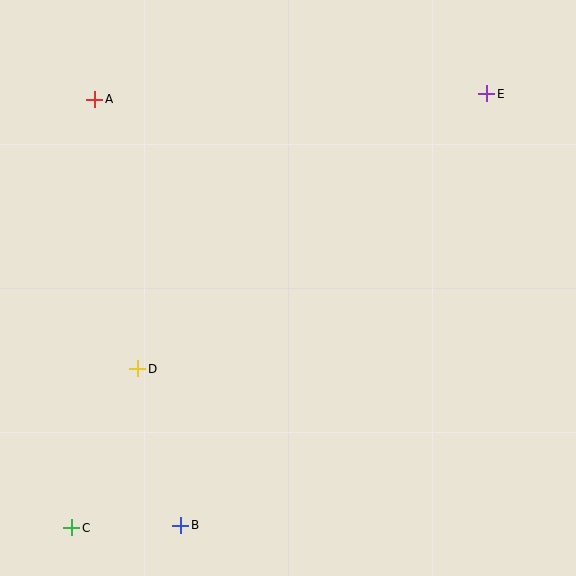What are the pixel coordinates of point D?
Point D is at (138, 369).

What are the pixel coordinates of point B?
Point B is at (181, 525).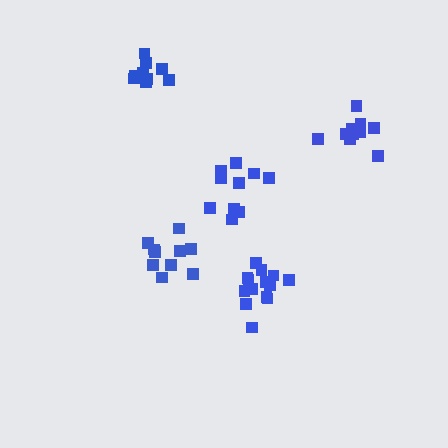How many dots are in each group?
Group 1: 10 dots, Group 2: 10 dots, Group 3: 9 dots, Group 4: 14 dots, Group 5: 10 dots (53 total).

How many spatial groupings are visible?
There are 5 spatial groupings.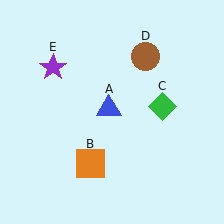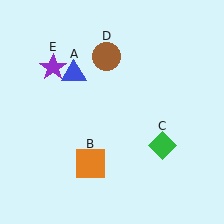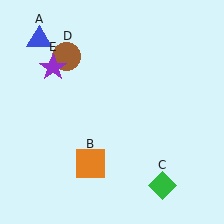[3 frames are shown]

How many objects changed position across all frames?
3 objects changed position: blue triangle (object A), green diamond (object C), brown circle (object D).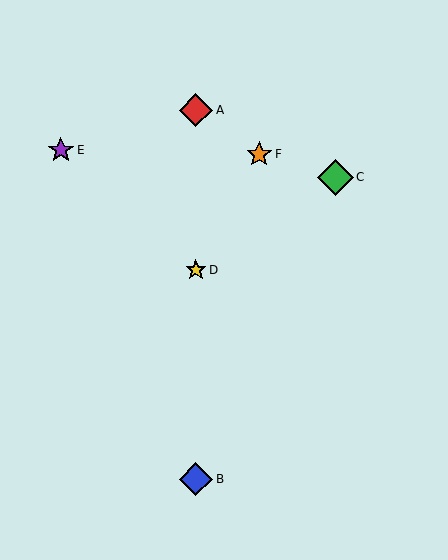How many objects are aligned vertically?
3 objects (A, B, D) are aligned vertically.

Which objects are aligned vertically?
Objects A, B, D are aligned vertically.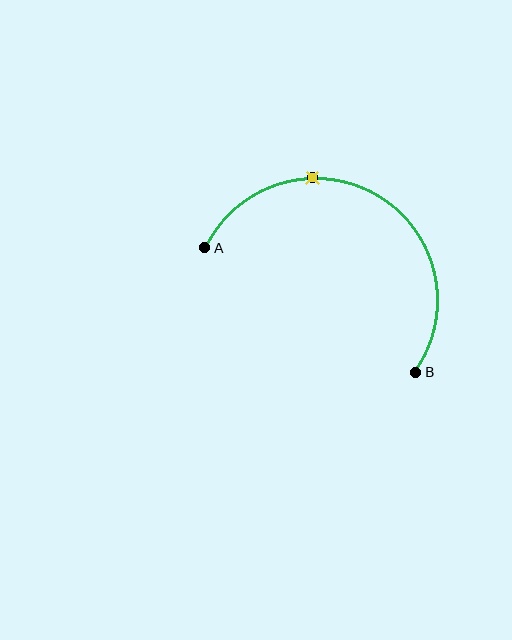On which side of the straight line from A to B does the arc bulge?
The arc bulges above the straight line connecting A and B.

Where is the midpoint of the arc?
The arc midpoint is the point on the curve farthest from the straight line joining A and B. It sits above that line.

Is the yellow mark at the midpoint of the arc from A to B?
No. The yellow mark lies on the arc but is closer to endpoint A. The arc midpoint would be at the point on the curve equidistant along the arc from both A and B.